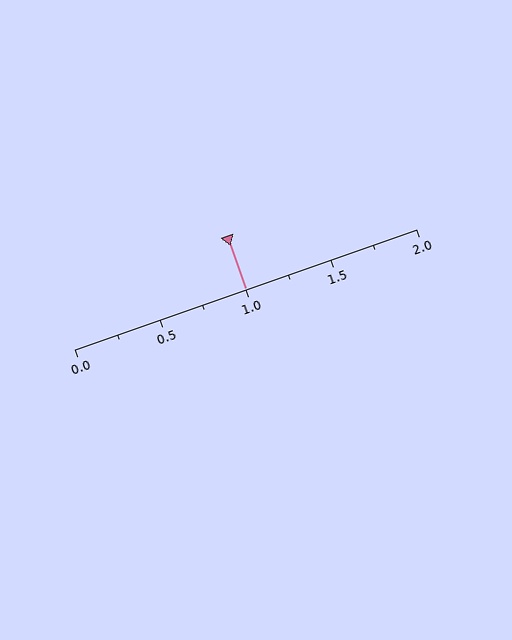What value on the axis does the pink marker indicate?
The marker indicates approximately 1.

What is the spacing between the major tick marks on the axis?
The major ticks are spaced 0.5 apart.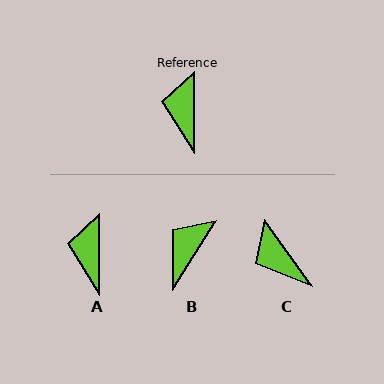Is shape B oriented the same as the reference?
No, it is off by about 32 degrees.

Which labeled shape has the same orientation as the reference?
A.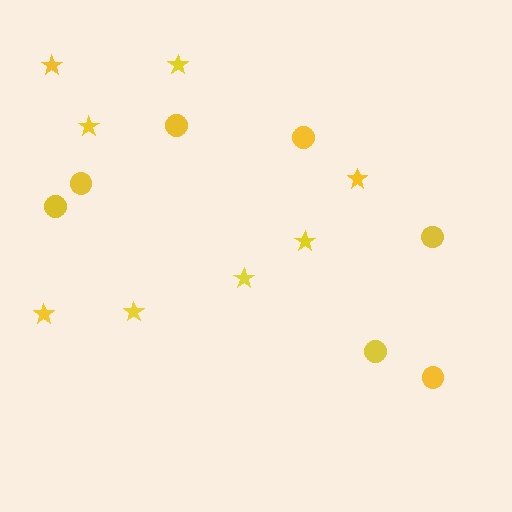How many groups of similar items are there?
There are 2 groups: one group of stars (8) and one group of circles (7).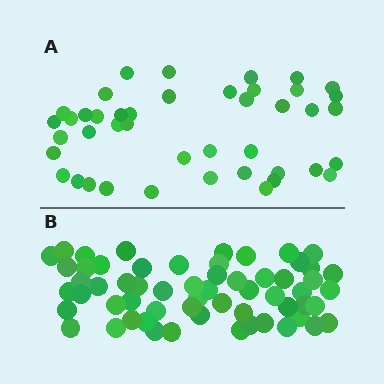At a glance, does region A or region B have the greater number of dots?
Region B (the bottom region) has more dots.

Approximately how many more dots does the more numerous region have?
Region B has approximately 15 more dots than region A.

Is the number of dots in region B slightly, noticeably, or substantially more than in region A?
Region B has noticeably more, but not dramatically so. The ratio is roughly 1.4 to 1.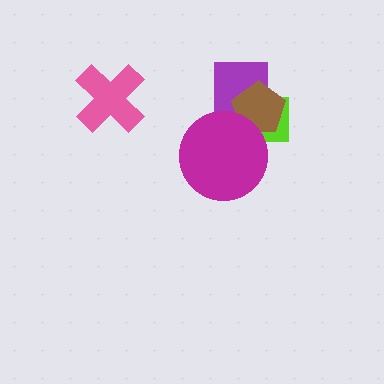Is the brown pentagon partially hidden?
Yes, it is partially covered by another shape.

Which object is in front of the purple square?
The brown pentagon is in front of the purple square.